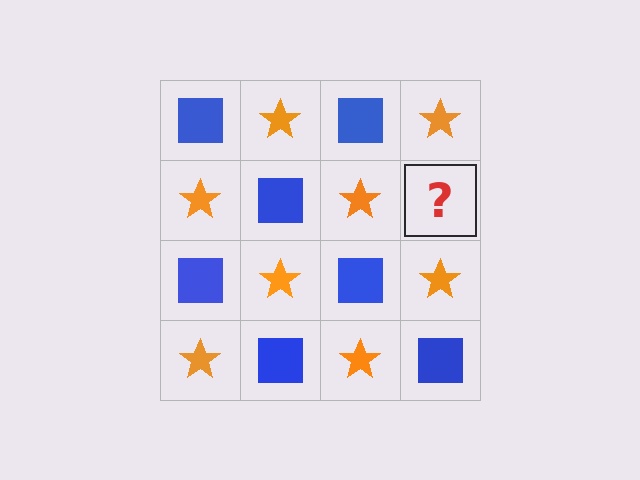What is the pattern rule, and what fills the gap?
The rule is that it alternates blue square and orange star in a checkerboard pattern. The gap should be filled with a blue square.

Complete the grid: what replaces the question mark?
The question mark should be replaced with a blue square.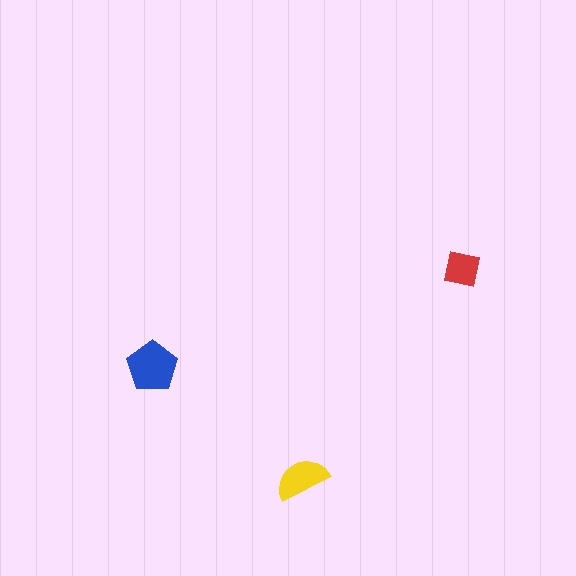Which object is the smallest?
The red square.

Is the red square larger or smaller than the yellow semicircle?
Smaller.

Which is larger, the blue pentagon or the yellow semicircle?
The blue pentagon.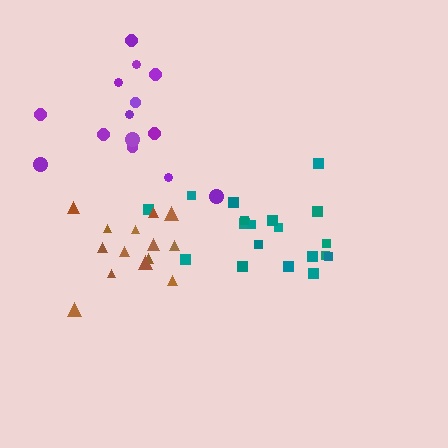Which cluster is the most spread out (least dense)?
Purple.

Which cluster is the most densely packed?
Teal.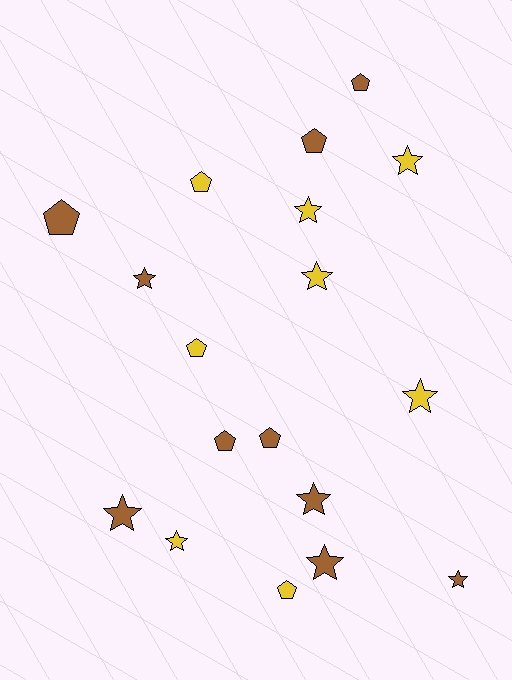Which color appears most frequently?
Brown, with 10 objects.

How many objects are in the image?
There are 18 objects.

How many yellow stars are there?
There are 5 yellow stars.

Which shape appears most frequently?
Star, with 10 objects.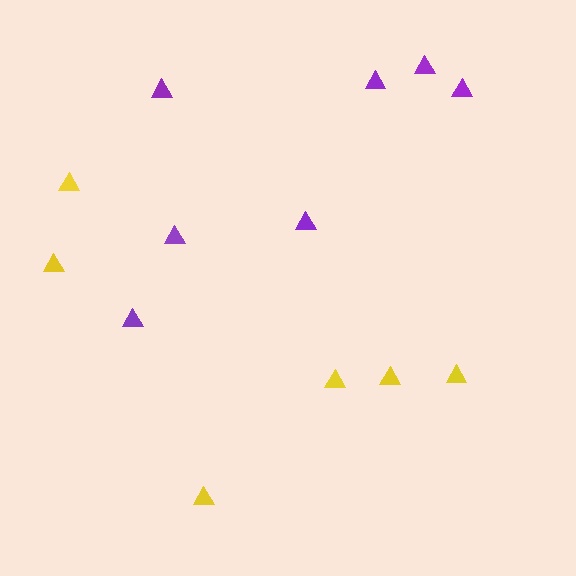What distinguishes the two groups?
There are 2 groups: one group of purple triangles (7) and one group of yellow triangles (6).